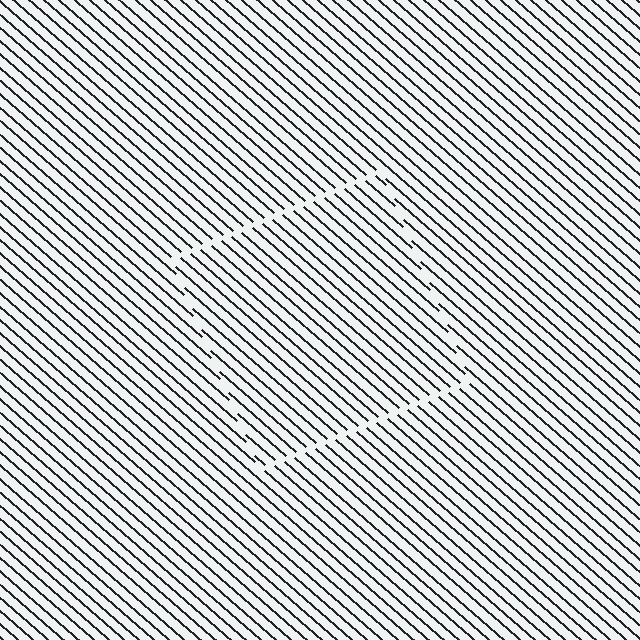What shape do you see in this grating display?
An illusory square. The interior of the shape contains the same grating, shifted by half a period — the contour is defined by the phase discontinuity where line-ends from the inner and outer gratings abut.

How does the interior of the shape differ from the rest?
The interior of the shape contains the same grating, shifted by half a period — the contour is defined by the phase discontinuity where line-ends from the inner and outer gratings abut.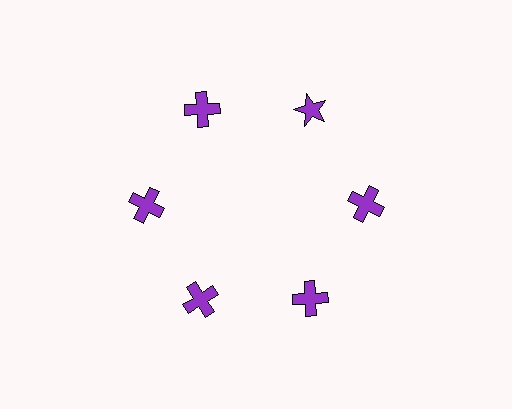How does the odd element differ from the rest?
It has a different shape: star instead of cross.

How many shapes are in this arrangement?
There are 6 shapes arranged in a ring pattern.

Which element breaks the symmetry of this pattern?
The purple star at roughly the 1 o'clock position breaks the symmetry. All other shapes are purple crosses.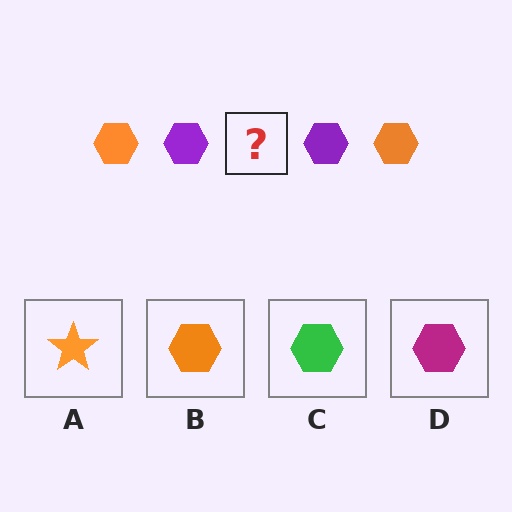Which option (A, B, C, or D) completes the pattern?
B.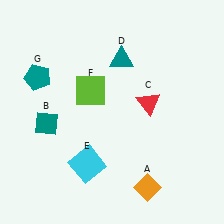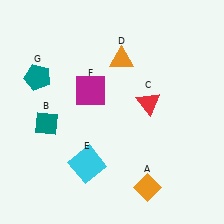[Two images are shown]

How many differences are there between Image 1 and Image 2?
There are 2 differences between the two images.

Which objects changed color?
D changed from teal to orange. F changed from lime to magenta.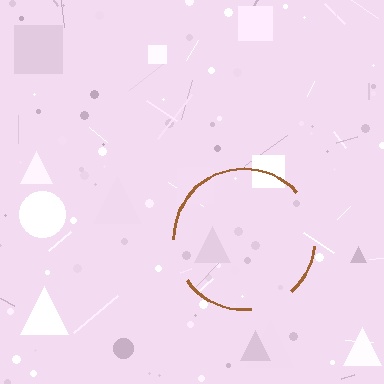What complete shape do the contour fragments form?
The contour fragments form a circle.